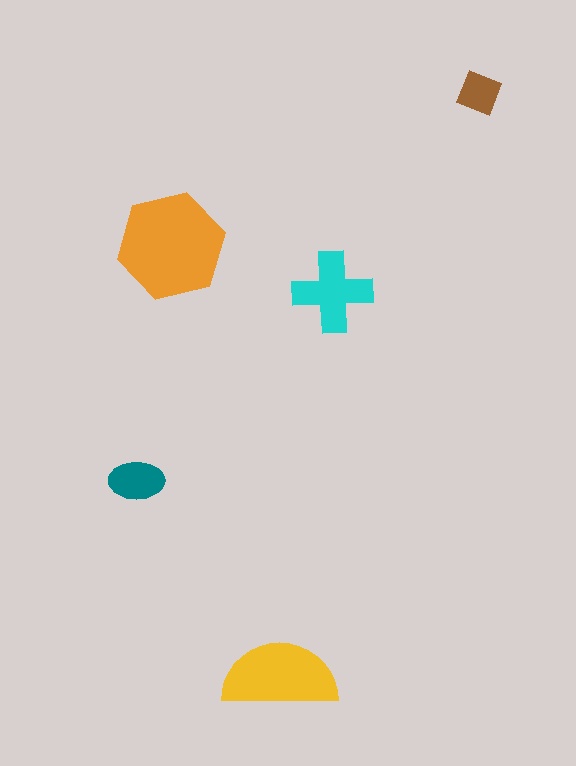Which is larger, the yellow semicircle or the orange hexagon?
The orange hexagon.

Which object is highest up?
The brown square is topmost.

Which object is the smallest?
The brown square.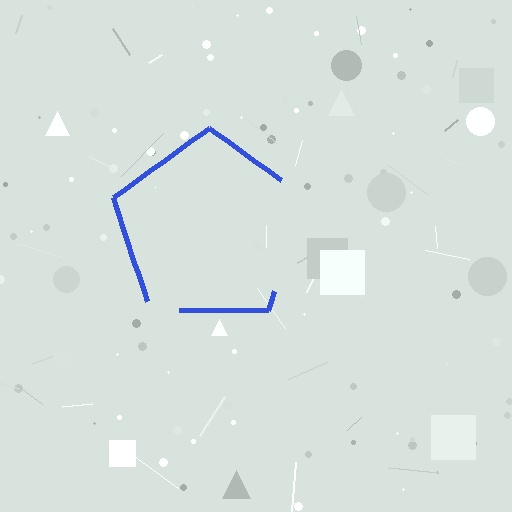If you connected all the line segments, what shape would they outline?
They would outline a pentagon.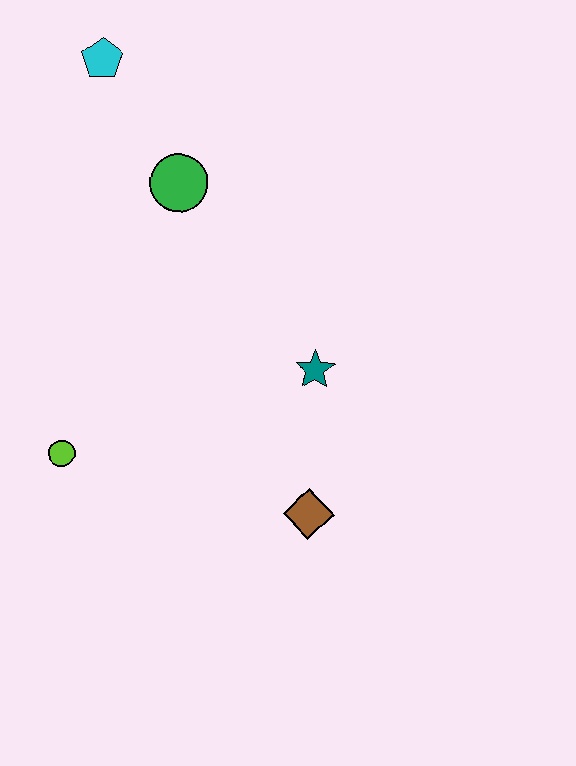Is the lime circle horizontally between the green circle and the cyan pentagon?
No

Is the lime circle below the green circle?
Yes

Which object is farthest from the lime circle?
The cyan pentagon is farthest from the lime circle.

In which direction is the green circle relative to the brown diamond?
The green circle is above the brown diamond.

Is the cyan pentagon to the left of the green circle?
Yes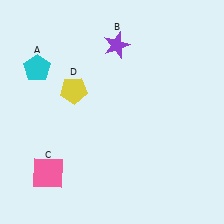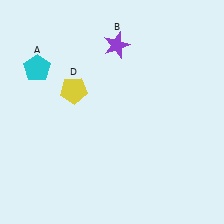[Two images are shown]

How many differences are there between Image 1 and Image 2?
There is 1 difference between the two images.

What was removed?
The pink square (C) was removed in Image 2.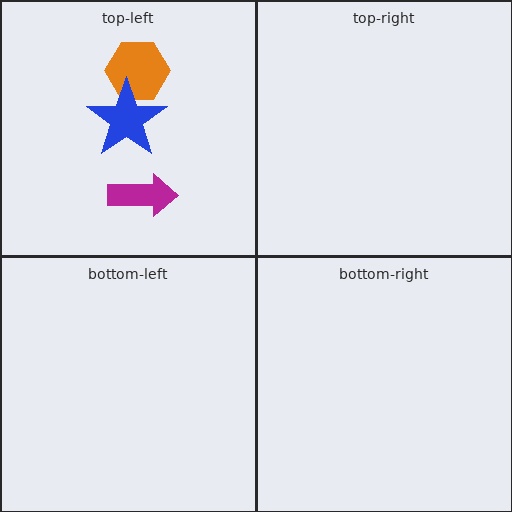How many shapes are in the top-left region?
3.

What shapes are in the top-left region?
The orange hexagon, the blue star, the magenta arrow.